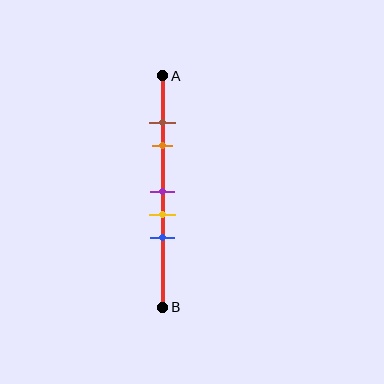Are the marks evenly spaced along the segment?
No, the marks are not evenly spaced.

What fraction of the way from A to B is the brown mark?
The brown mark is approximately 20% (0.2) of the way from A to B.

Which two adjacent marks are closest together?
The brown and orange marks are the closest adjacent pair.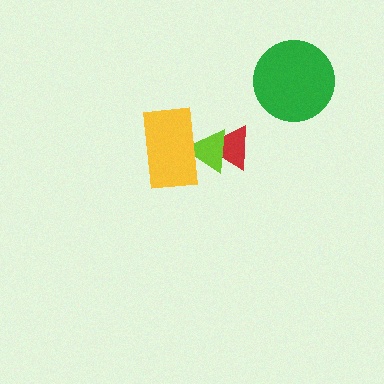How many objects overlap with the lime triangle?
2 objects overlap with the lime triangle.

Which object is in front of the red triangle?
The lime triangle is in front of the red triangle.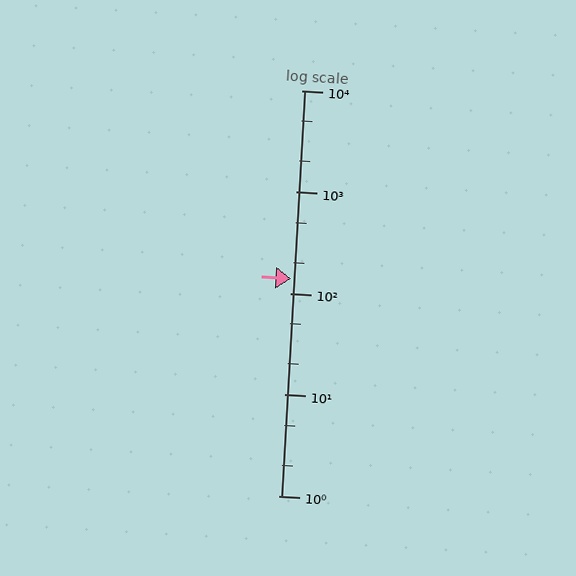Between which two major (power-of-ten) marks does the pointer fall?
The pointer is between 100 and 1000.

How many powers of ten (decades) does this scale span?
The scale spans 4 decades, from 1 to 10000.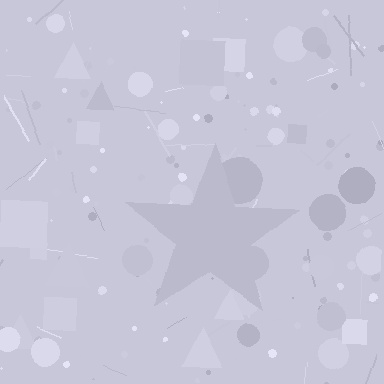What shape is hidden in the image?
A star is hidden in the image.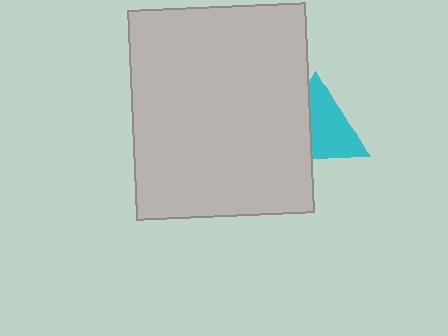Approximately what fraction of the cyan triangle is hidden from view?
Roughly 39% of the cyan triangle is hidden behind the light gray rectangle.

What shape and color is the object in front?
The object in front is a light gray rectangle.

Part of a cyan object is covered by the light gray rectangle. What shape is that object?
It is a triangle.